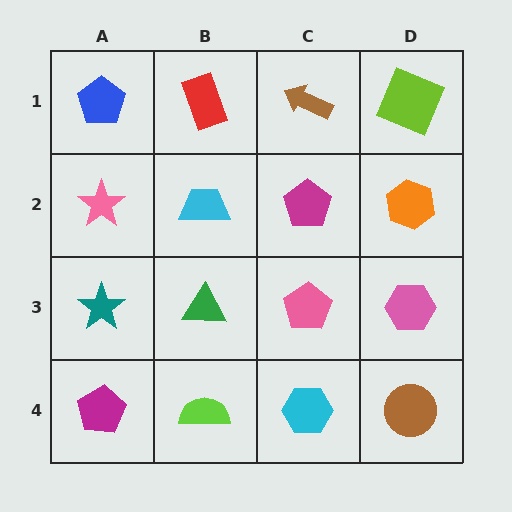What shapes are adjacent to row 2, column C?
A brown arrow (row 1, column C), a pink pentagon (row 3, column C), a cyan trapezoid (row 2, column B), an orange hexagon (row 2, column D).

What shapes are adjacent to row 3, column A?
A pink star (row 2, column A), a magenta pentagon (row 4, column A), a green triangle (row 3, column B).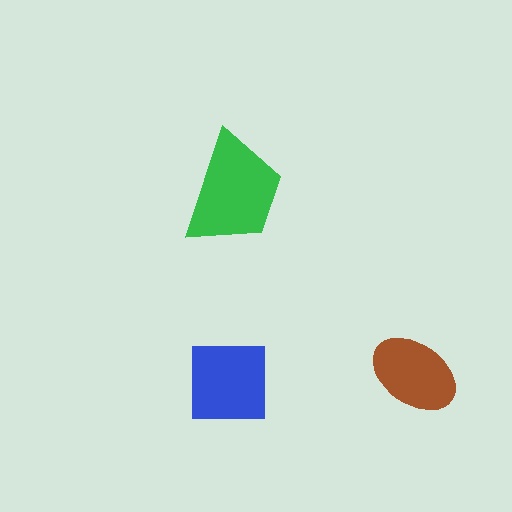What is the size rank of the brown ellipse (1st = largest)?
3rd.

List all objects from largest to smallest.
The green trapezoid, the blue square, the brown ellipse.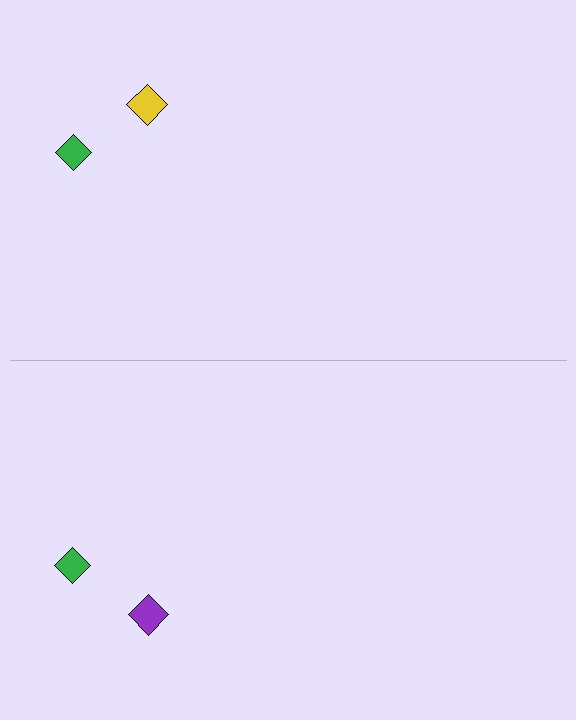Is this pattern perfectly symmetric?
No, the pattern is not perfectly symmetric. The purple diamond on the bottom side breaks the symmetry — its mirror counterpart is yellow.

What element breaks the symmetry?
The purple diamond on the bottom side breaks the symmetry — its mirror counterpart is yellow.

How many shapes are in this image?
There are 4 shapes in this image.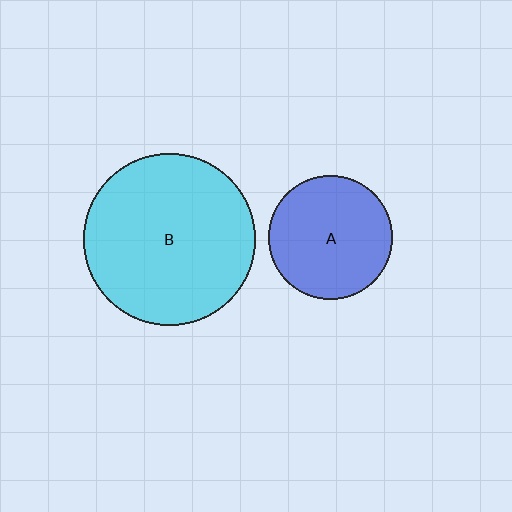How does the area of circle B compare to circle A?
Approximately 1.9 times.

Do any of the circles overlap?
No, none of the circles overlap.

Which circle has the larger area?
Circle B (cyan).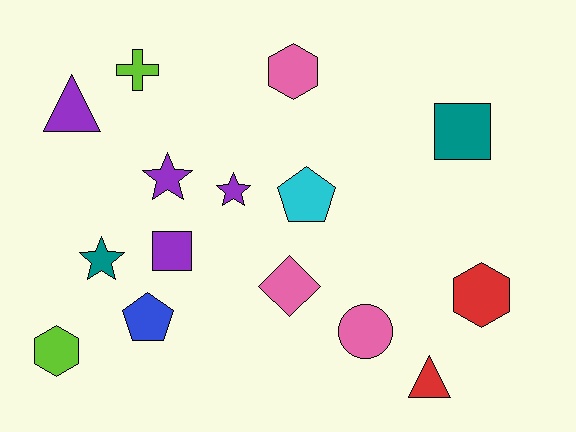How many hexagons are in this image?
There are 3 hexagons.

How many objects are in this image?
There are 15 objects.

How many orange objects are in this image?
There are no orange objects.